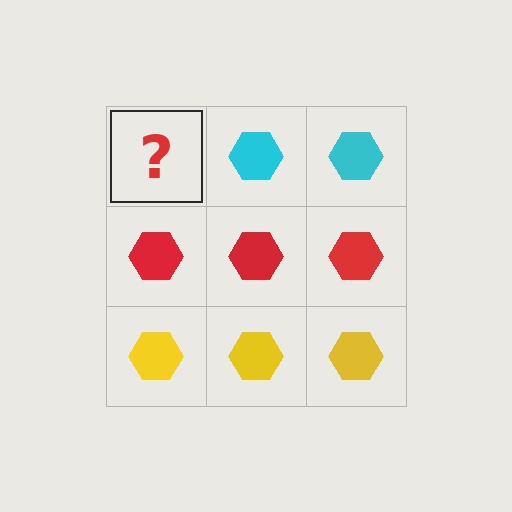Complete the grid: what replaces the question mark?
The question mark should be replaced with a cyan hexagon.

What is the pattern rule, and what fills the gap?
The rule is that each row has a consistent color. The gap should be filled with a cyan hexagon.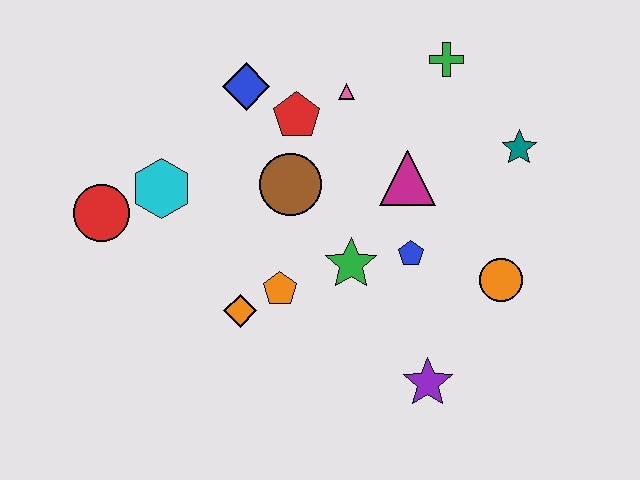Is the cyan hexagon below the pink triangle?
Yes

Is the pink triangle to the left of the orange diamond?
No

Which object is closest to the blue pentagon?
The green star is closest to the blue pentagon.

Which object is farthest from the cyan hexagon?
The teal star is farthest from the cyan hexagon.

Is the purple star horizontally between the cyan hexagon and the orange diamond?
No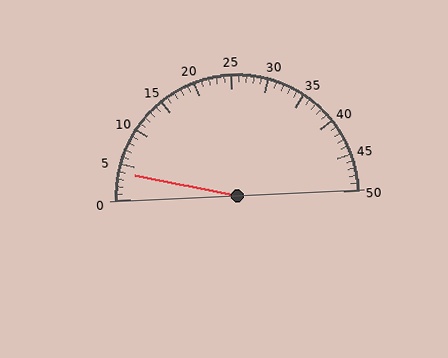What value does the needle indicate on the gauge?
The needle indicates approximately 4.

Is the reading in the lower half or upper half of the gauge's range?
The reading is in the lower half of the range (0 to 50).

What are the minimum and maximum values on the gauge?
The gauge ranges from 0 to 50.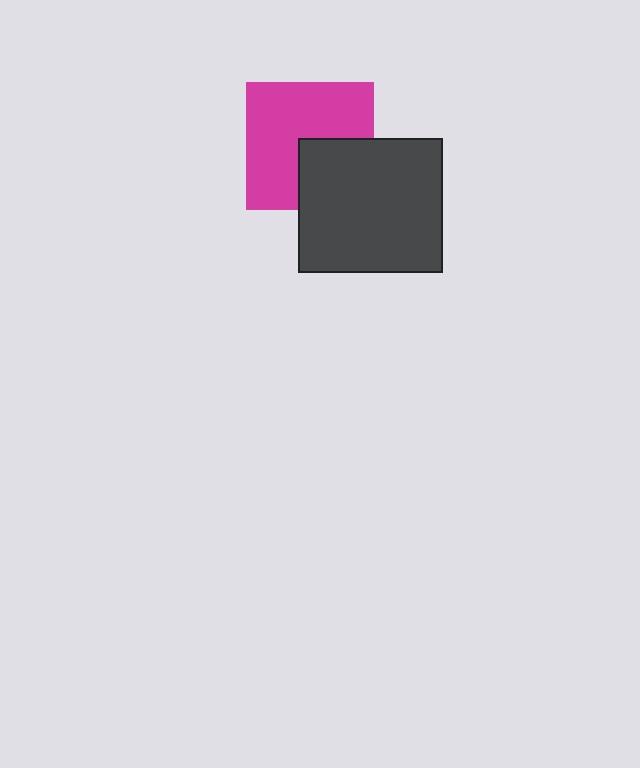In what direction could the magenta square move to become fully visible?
The magenta square could move toward the upper-left. That would shift it out from behind the dark gray rectangle entirely.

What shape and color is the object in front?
The object in front is a dark gray rectangle.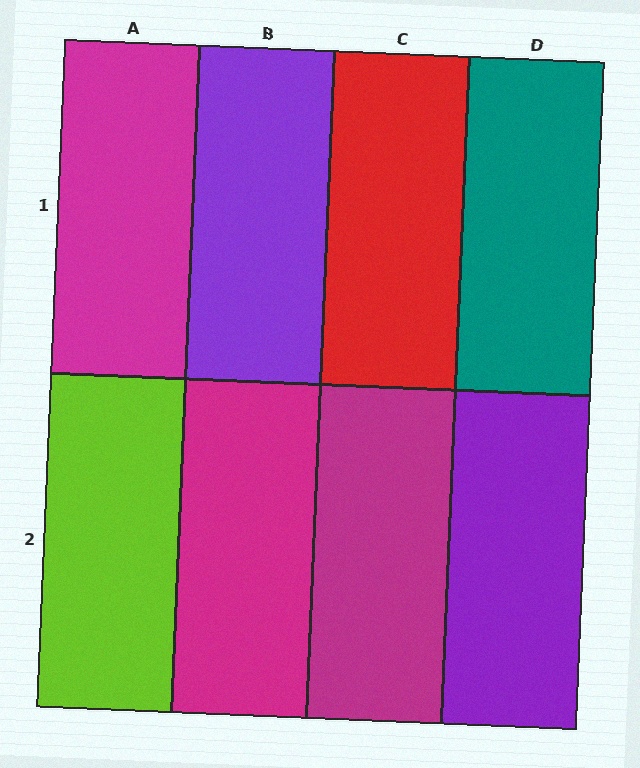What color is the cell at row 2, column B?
Magenta.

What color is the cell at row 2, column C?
Magenta.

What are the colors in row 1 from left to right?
Magenta, purple, red, teal.